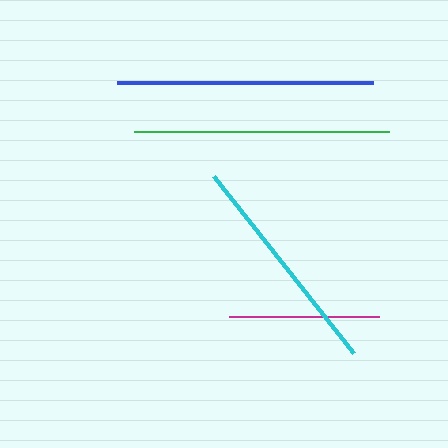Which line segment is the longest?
The blue line is the longest at approximately 256 pixels.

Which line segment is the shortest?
The magenta line is the shortest at approximately 150 pixels.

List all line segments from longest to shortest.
From longest to shortest: blue, green, cyan, magenta.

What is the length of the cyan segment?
The cyan segment is approximately 225 pixels long.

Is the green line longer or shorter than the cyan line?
The green line is longer than the cyan line.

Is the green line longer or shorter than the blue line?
The blue line is longer than the green line.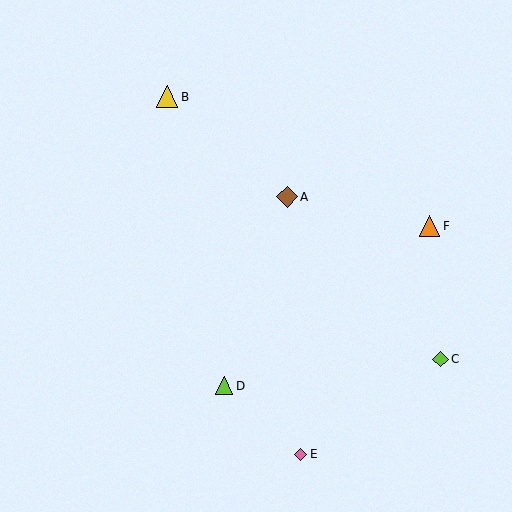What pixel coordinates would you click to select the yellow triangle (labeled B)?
Click at (167, 97) to select the yellow triangle B.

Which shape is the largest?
The yellow triangle (labeled B) is the largest.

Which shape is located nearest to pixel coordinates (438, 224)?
The orange triangle (labeled F) at (430, 226) is nearest to that location.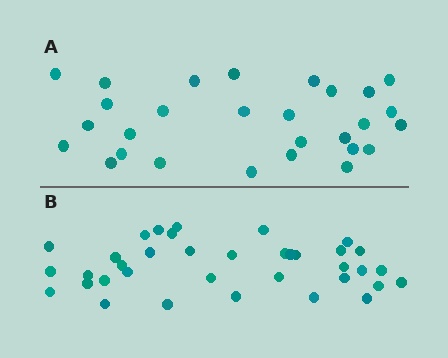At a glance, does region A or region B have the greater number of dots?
Region B (the bottom region) has more dots.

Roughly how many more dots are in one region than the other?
Region B has roughly 8 or so more dots than region A.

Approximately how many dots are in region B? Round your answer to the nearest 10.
About 40 dots. (The exact count is 36, which rounds to 40.)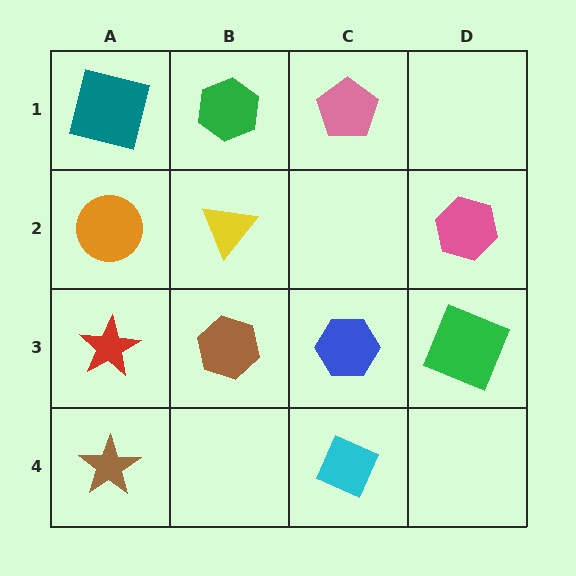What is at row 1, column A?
A teal square.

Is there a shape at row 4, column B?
No, that cell is empty.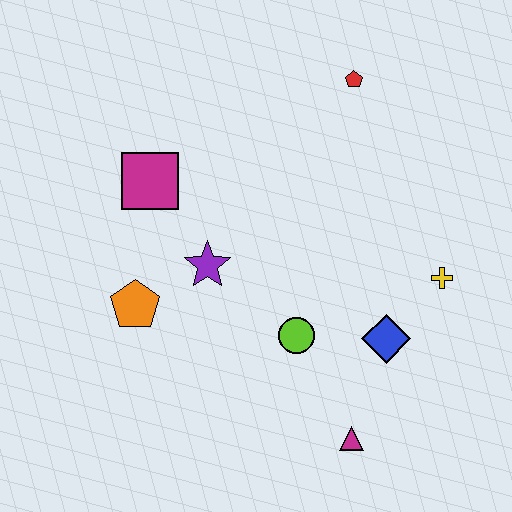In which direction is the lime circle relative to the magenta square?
The lime circle is below the magenta square.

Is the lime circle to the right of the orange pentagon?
Yes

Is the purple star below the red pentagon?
Yes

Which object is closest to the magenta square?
The purple star is closest to the magenta square.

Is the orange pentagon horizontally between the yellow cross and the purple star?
No